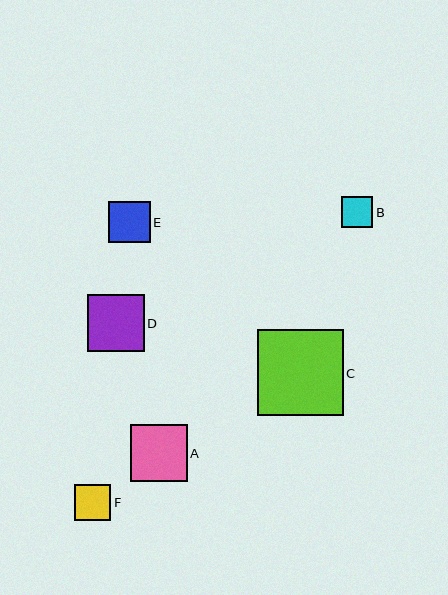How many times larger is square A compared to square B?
Square A is approximately 1.8 times the size of square B.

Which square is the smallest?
Square B is the smallest with a size of approximately 31 pixels.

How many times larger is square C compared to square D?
Square C is approximately 1.5 times the size of square D.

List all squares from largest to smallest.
From largest to smallest: C, D, A, E, F, B.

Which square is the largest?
Square C is the largest with a size of approximately 86 pixels.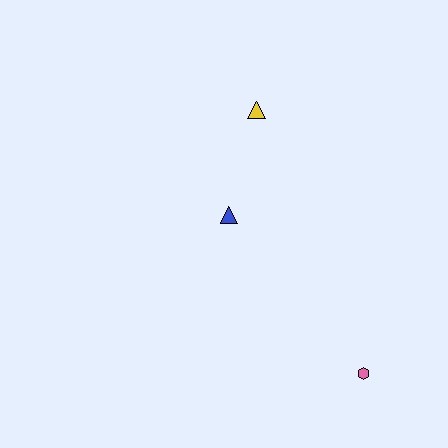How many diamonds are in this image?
There are no diamonds.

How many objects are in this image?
There are 3 objects.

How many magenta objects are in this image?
There are no magenta objects.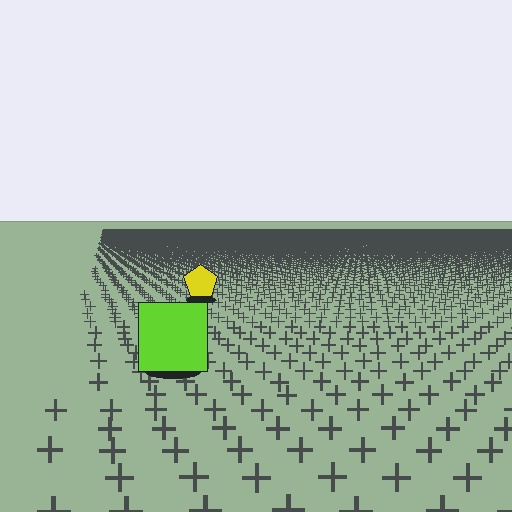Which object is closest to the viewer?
The lime square is closest. The texture marks near it are larger and more spread out.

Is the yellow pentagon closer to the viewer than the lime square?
No. The lime square is closer — you can tell from the texture gradient: the ground texture is coarser near it.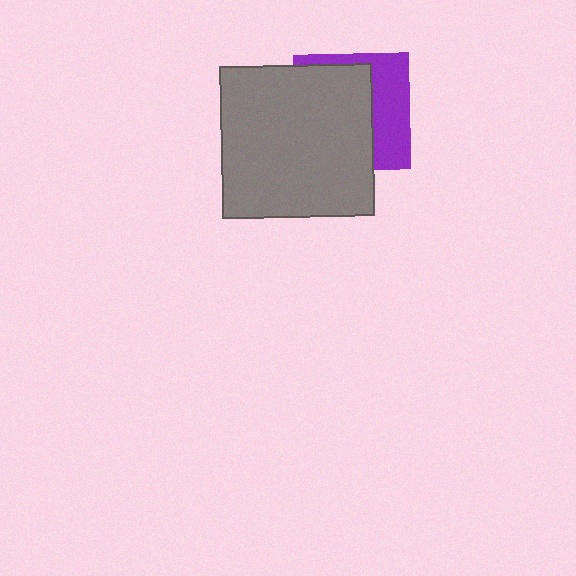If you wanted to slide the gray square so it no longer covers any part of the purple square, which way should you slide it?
Slide it left — that is the most direct way to separate the two shapes.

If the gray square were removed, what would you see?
You would see the complete purple square.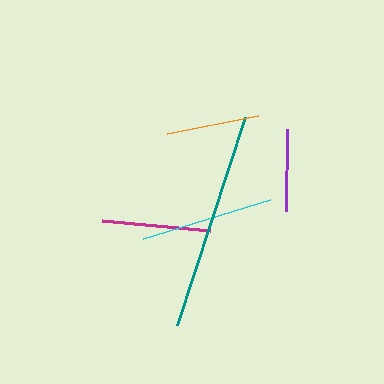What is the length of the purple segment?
The purple segment is approximately 82 pixels long.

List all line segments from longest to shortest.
From longest to shortest: teal, cyan, magenta, orange, purple.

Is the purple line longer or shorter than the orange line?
The orange line is longer than the purple line.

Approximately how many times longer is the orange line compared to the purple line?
The orange line is approximately 1.1 times the length of the purple line.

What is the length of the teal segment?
The teal segment is approximately 219 pixels long.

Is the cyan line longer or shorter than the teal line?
The teal line is longer than the cyan line.